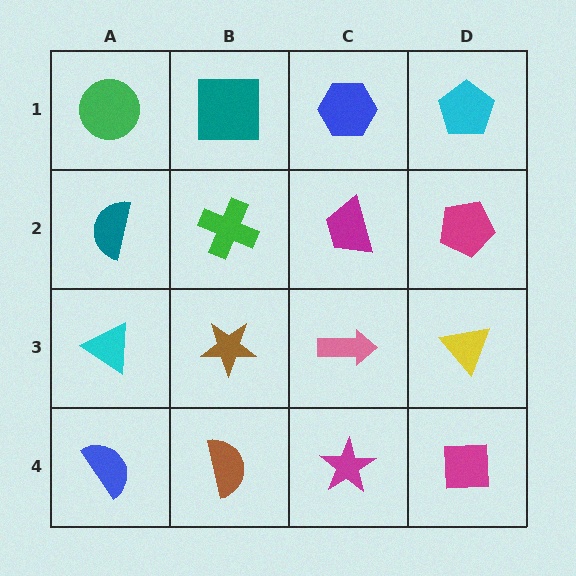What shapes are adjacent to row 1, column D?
A magenta pentagon (row 2, column D), a blue hexagon (row 1, column C).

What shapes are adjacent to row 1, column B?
A green cross (row 2, column B), a green circle (row 1, column A), a blue hexagon (row 1, column C).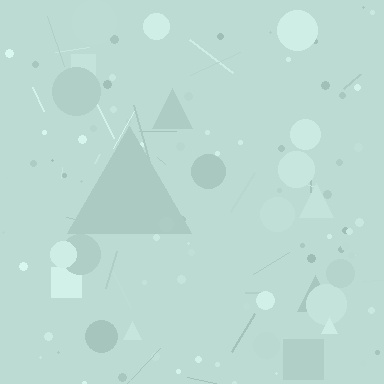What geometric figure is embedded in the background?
A triangle is embedded in the background.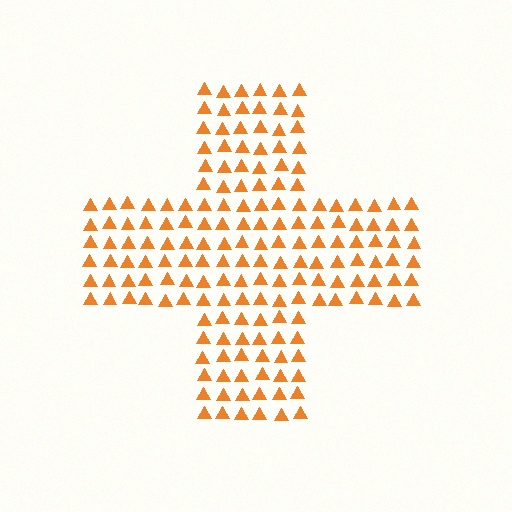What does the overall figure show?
The overall figure shows a cross.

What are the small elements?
The small elements are triangles.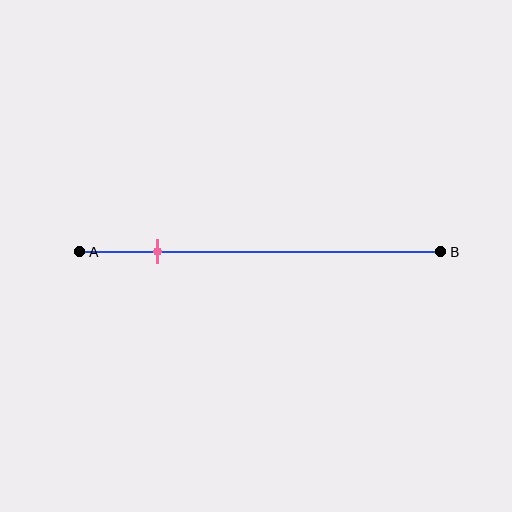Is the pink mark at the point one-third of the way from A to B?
No, the mark is at about 20% from A, not at the 33% one-third point.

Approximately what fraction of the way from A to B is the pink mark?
The pink mark is approximately 20% of the way from A to B.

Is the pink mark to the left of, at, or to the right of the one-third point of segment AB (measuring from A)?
The pink mark is to the left of the one-third point of segment AB.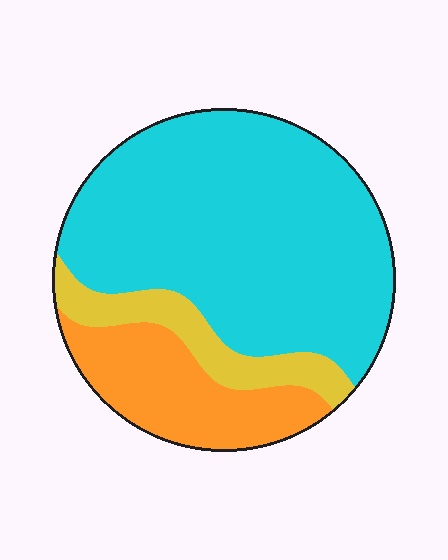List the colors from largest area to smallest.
From largest to smallest: cyan, orange, yellow.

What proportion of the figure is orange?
Orange covers around 20% of the figure.